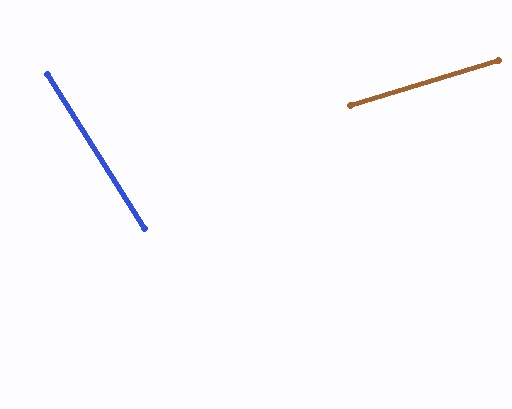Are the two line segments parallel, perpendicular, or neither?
Neither parallel nor perpendicular — they differ by about 75°.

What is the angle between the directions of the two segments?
Approximately 75 degrees.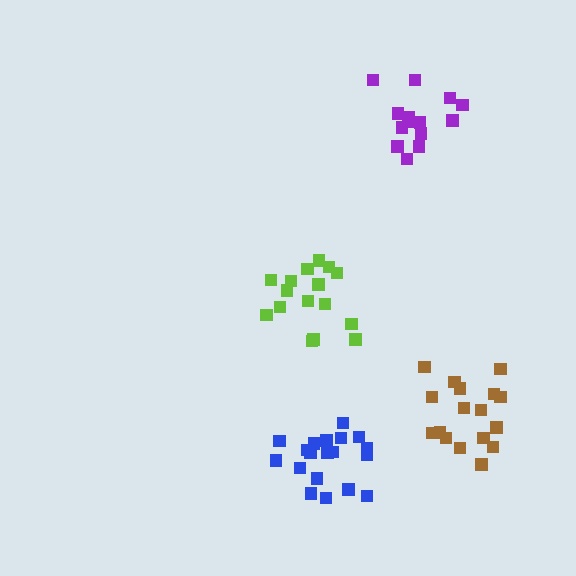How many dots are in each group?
Group 1: 15 dots, Group 2: 19 dots, Group 3: 16 dots, Group 4: 17 dots (67 total).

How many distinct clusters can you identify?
There are 4 distinct clusters.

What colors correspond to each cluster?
The clusters are colored: purple, blue, lime, brown.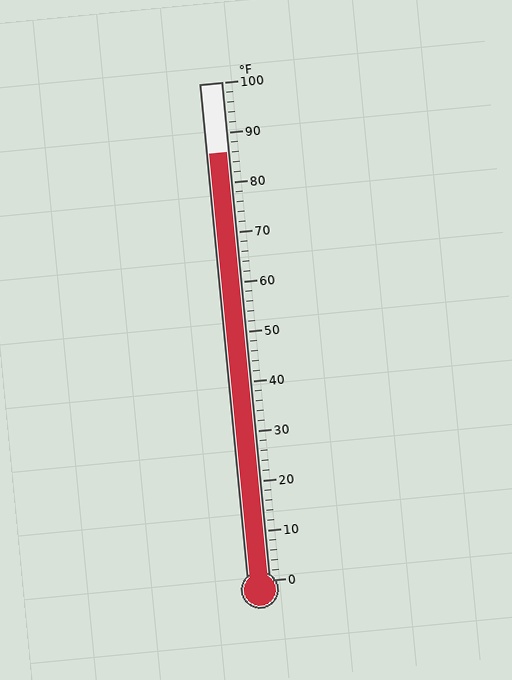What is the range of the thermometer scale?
The thermometer scale ranges from 0°F to 100°F.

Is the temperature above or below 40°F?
The temperature is above 40°F.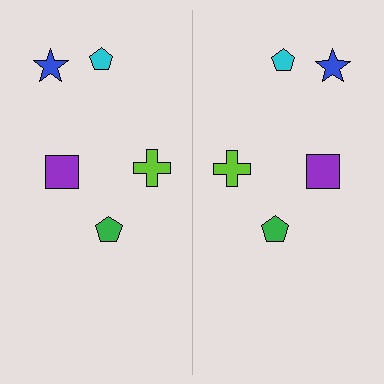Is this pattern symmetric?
Yes, this pattern has bilateral (reflection) symmetry.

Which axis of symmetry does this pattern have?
The pattern has a vertical axis of symmetry running through the center of the image.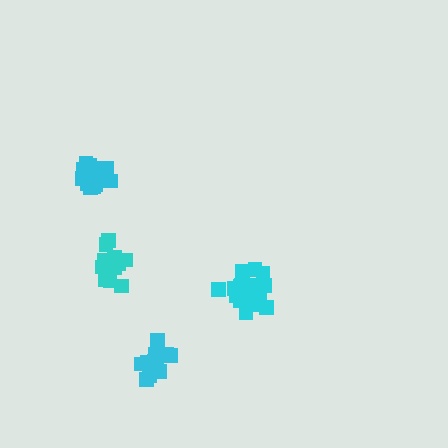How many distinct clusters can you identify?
There are 4 distinct clusters.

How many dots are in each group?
Group 1: 16 dots, Group 2: 13 dots, Group 3: 16 dots, Group 4: 13 dots (58 total).